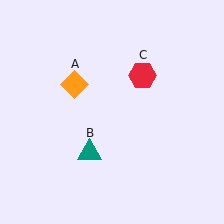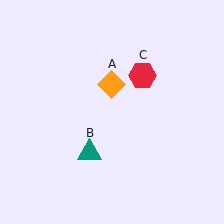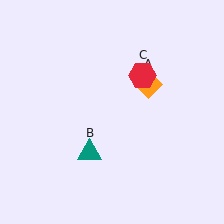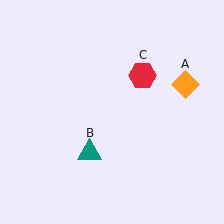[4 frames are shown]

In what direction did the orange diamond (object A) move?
The orange diamond (object A) moved right.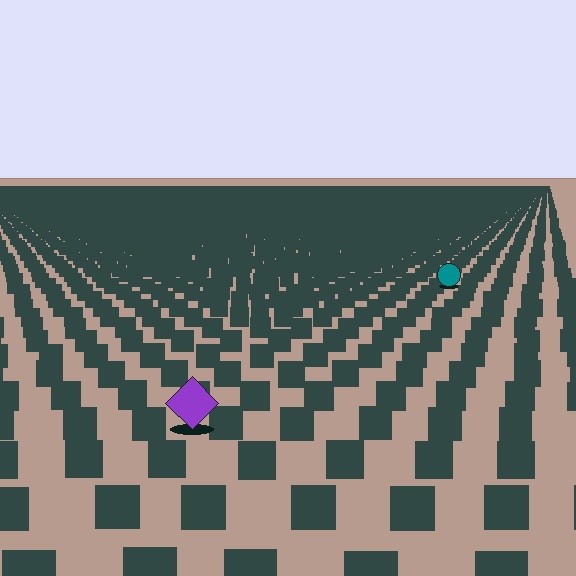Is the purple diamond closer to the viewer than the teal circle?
Yes. The purple diamond is closer — you can tell from the texture gradient: the ground texture is coarser near it.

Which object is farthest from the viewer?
The teal circle is farthest from the viewer. It appears smaller and the ground texture around it is denser.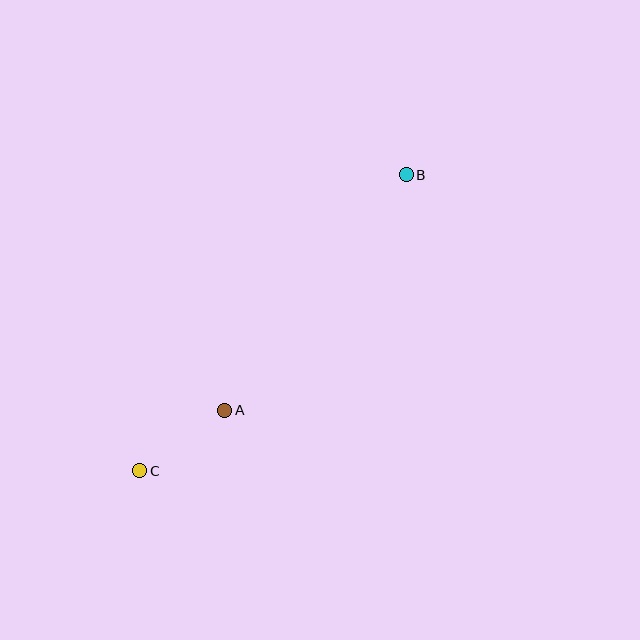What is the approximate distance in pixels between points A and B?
The distance between A and B is approximately 297 pixels.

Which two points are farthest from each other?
Points B and C are farthest from each other.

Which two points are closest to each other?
Points A and C are closest to each other.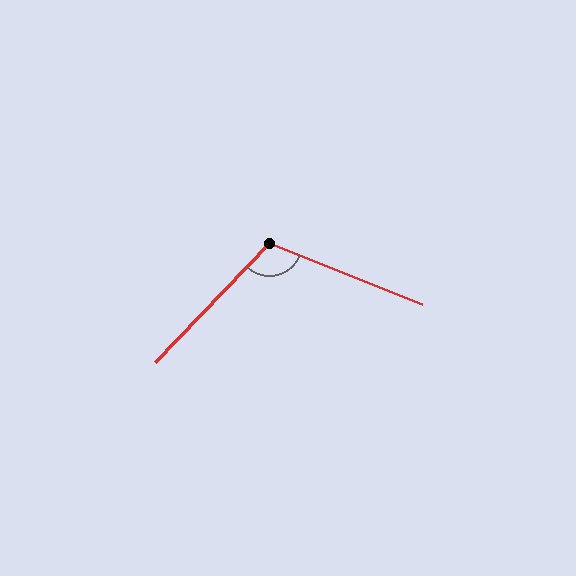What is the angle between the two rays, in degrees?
Approximately 112 degrees.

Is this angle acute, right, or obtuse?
It is obtuse.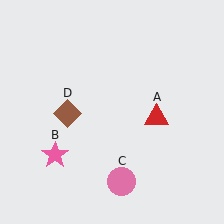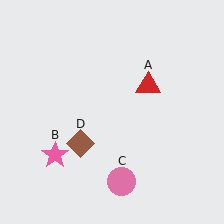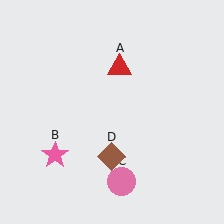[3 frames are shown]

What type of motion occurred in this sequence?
The red triangle (object A), brown diamond (object D) rotated counterclockwise around the center of the scene.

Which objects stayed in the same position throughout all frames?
Pink star (object B) and pink circle (object C) remained stationary.